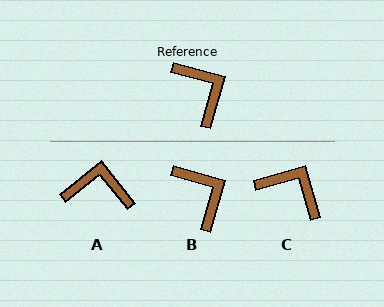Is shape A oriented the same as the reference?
No, it is off by about 55 degrees.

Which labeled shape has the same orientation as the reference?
B.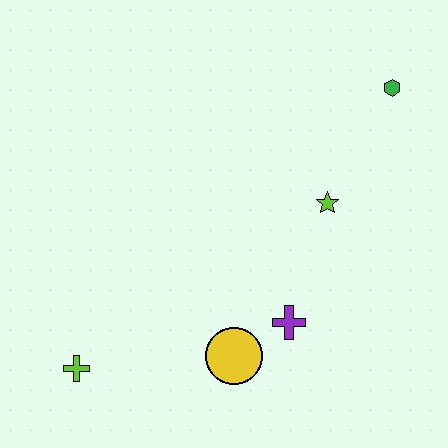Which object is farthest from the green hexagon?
The lime cross is farthest from the green hexagon.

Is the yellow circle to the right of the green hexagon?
No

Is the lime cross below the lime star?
Yes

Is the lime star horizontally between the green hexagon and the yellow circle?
Yes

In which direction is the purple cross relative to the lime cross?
The purple cross is to the right of the lime cross.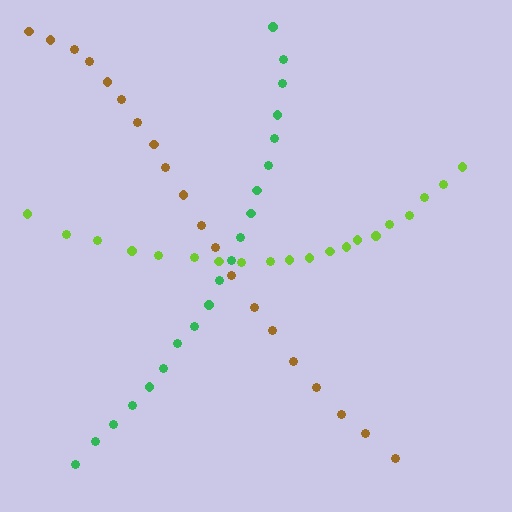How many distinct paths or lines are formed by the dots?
There are 3 distinct paths.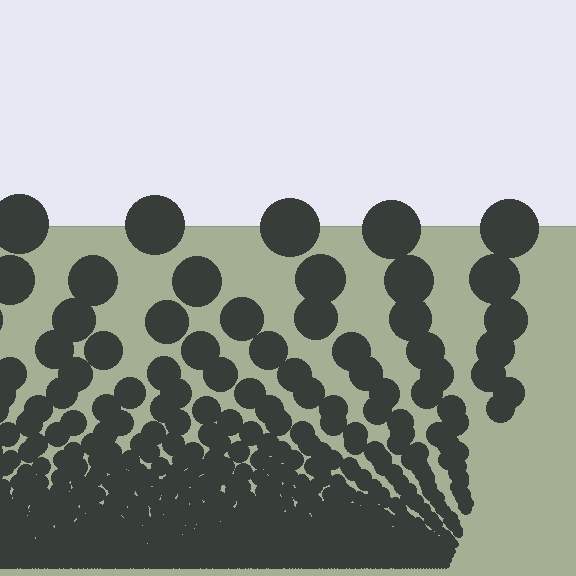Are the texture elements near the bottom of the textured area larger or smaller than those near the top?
Smaller. The gradient is inverted — elements near the bottom are smaller and denser.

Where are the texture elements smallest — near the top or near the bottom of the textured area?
Near the bottom.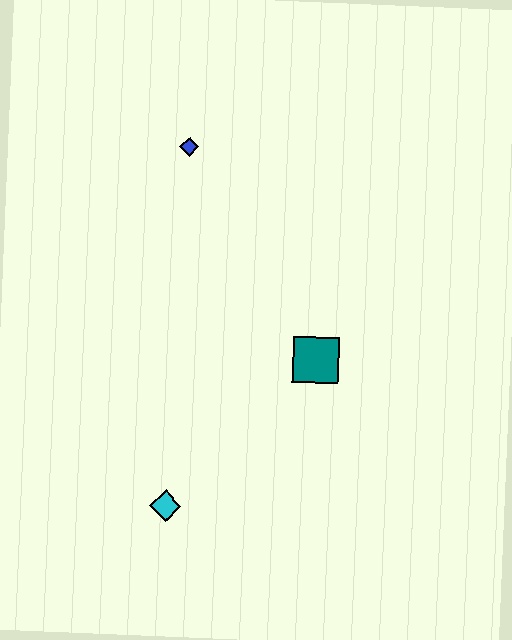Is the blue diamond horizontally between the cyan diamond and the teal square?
Yes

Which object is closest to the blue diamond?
The teal square is closest to the blue diamond.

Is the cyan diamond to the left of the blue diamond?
Yes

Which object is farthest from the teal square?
The blue diamond is farthest from the teal square.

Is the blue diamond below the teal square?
No